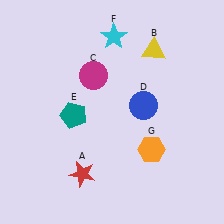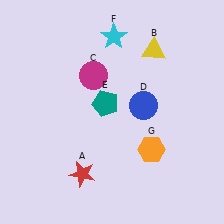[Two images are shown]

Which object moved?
The teal pentagon (E) moved right.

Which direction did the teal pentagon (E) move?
The teal pentagon (E) moved right.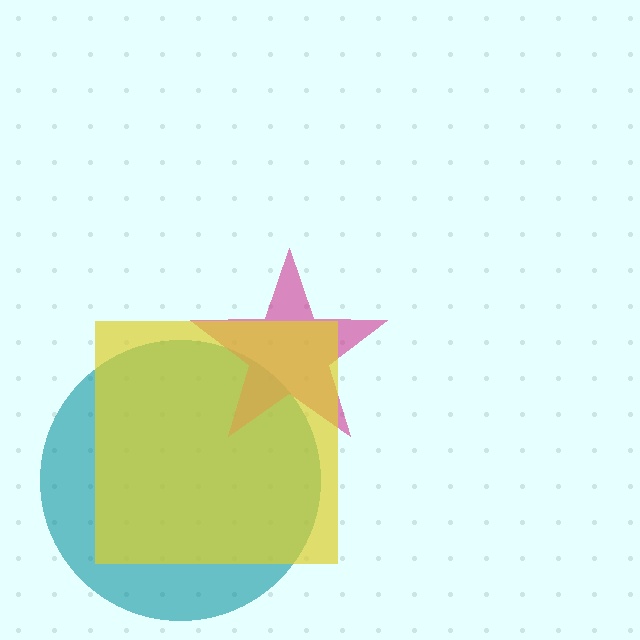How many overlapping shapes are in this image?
There are 3 overlapping shapes in the image.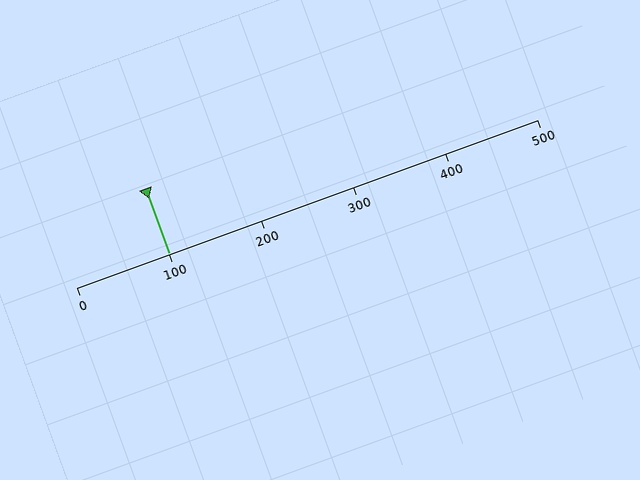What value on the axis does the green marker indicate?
The marker indicates approximately 100.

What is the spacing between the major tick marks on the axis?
The major ticks are spaced 100 apart.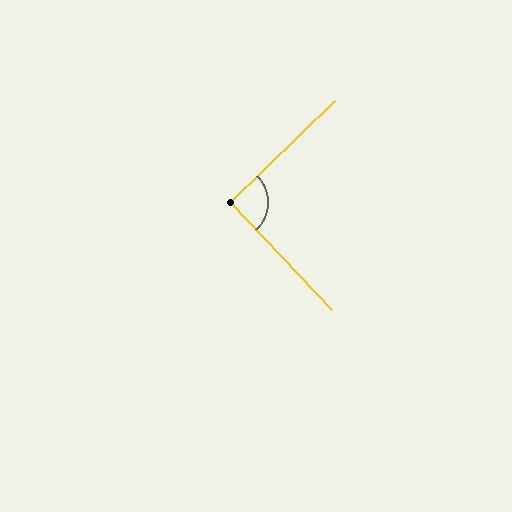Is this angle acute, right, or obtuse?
It is approximately a right angle.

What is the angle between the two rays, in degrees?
Approximately 91 degrees.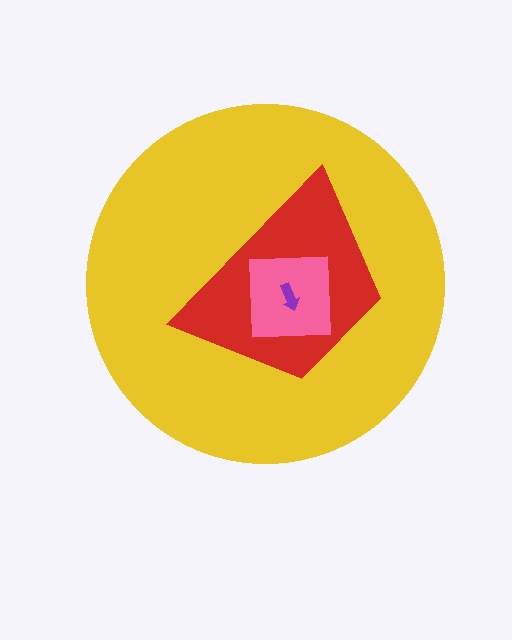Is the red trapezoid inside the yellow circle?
Yes.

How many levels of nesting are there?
4.